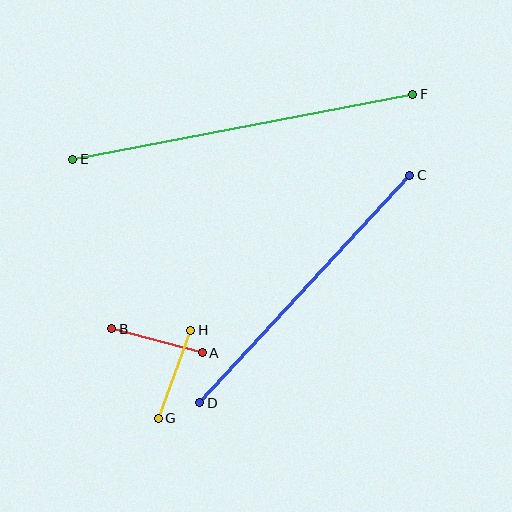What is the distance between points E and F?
The distance is approximately 346 pixels.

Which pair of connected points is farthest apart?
Points E and F are farthest apart.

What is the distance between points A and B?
The distance is approximately 93 pixels.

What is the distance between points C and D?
The distance is approximately 310 pixels.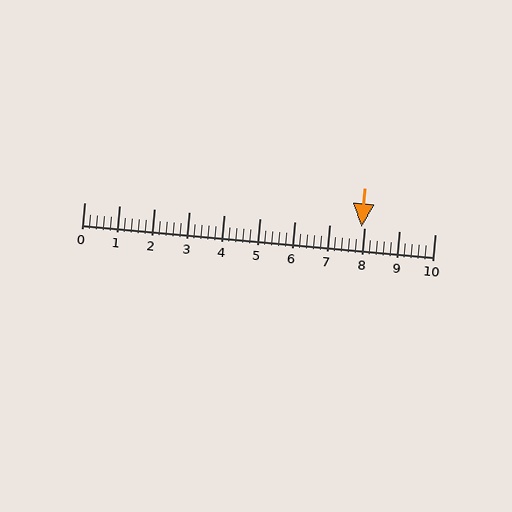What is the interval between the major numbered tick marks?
The major tick marks are spaced 1 units apart.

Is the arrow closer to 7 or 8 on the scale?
The arrow is closer to 8.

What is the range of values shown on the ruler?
The ruler shows values from 0 to 10.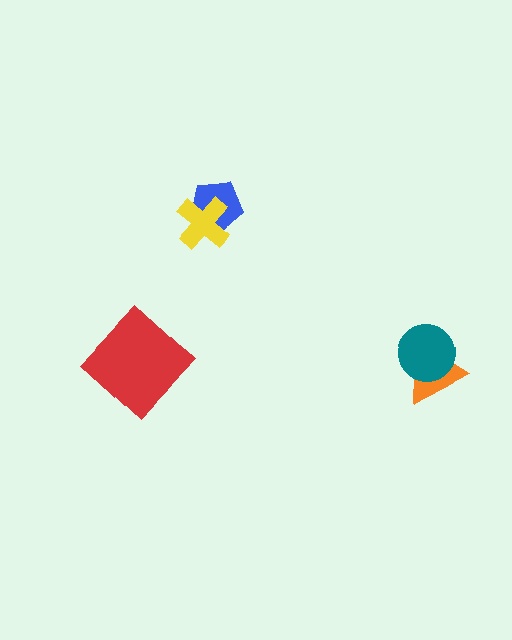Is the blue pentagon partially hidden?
Yes, it is partially covered by another shape.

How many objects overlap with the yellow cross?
1 object overlaps with the yellow cross.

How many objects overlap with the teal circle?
1 object overlaps with the teal circle.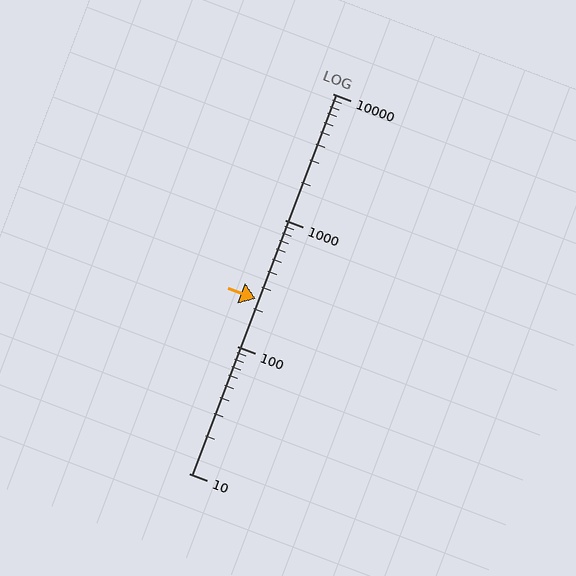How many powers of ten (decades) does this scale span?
The scale spans 3 decades, from 10 to 10000.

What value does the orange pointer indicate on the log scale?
The pointer indicates approximately 240.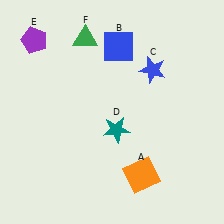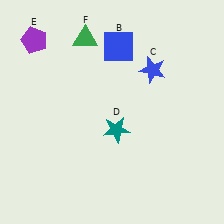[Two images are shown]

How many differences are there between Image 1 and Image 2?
There is 1 difference between the two images.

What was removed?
The orange square (A) was removed in Image 2.